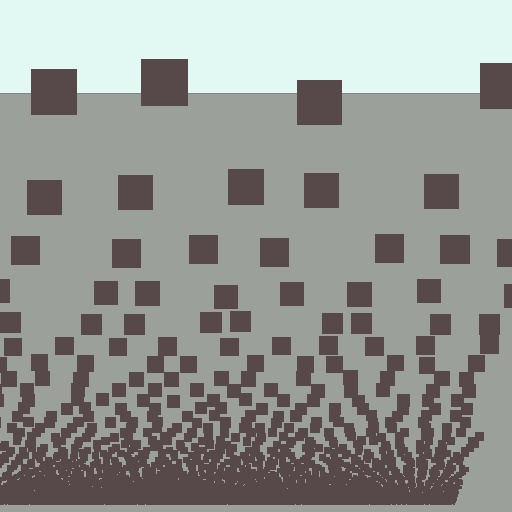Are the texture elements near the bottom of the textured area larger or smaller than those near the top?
Smaller. The gradient is inverted — elements near the bottom are smaller and denser.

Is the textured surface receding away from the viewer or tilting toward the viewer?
The surface appears to tilt toward the viewer. Texture elements get larger and sparser toward the top.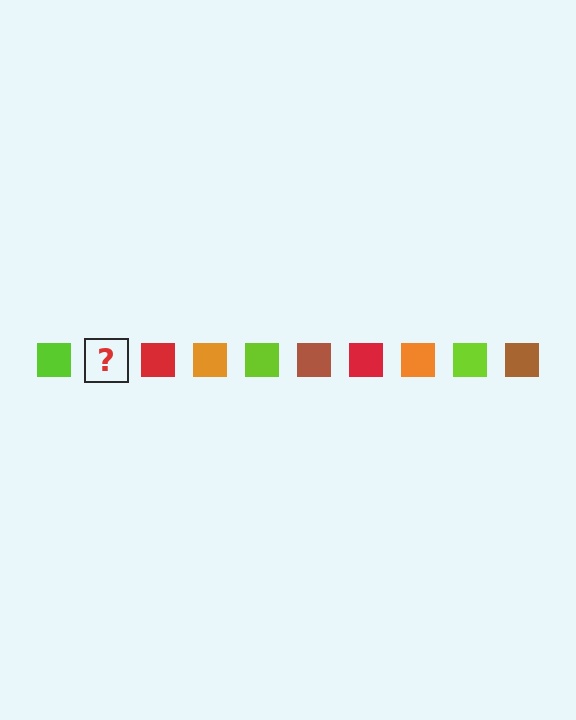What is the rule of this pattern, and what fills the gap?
The rule is that the pattern cycles through lime, brown, red, orange squares. The gap should be filled with a brown square.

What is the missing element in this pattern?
The missing element is a brown square.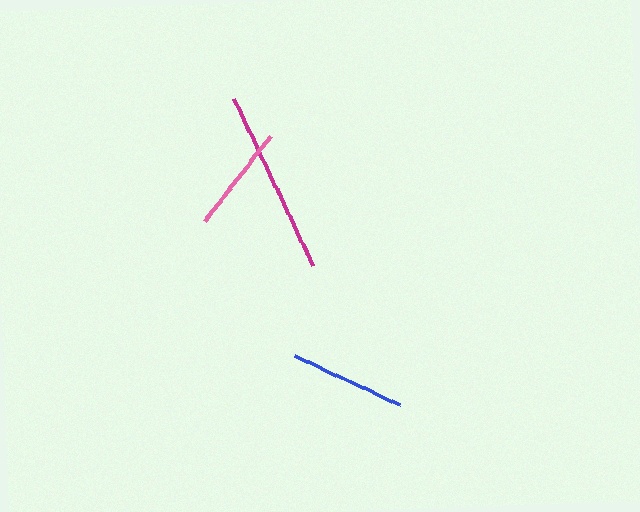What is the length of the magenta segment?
The magenta segment is approximately 185 pixels long.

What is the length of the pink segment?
The pink segment is approximately 108 pixels long.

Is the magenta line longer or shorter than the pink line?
The magenta line is longer than the pink line.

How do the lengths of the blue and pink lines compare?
The blue and pink lines are approximately the same length.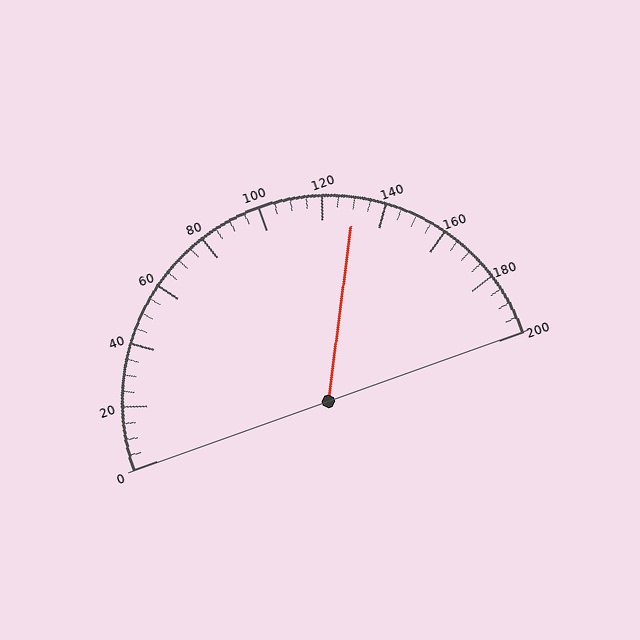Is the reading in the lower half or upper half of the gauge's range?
The reading is in the upper half of the range (0 to 200).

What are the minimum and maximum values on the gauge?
The gauge ranges from 0 to 200.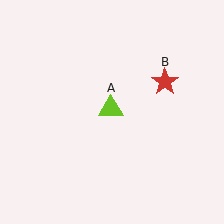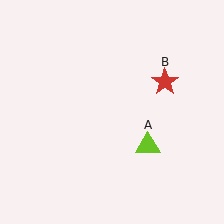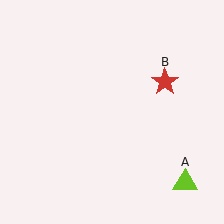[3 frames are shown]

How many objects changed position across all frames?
1 object changed position: lime triangle (object A).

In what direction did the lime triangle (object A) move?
The lime triangle (object A) moved down and to the right.